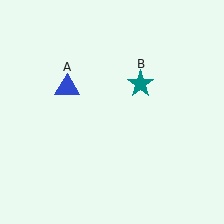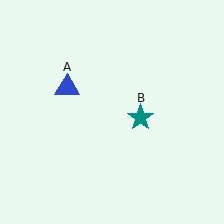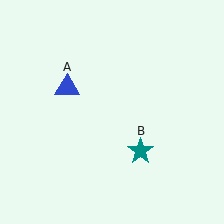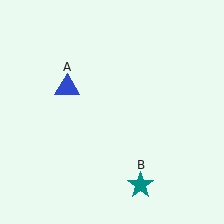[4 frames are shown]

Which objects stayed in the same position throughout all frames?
Blue triangle (object A) remained stationary.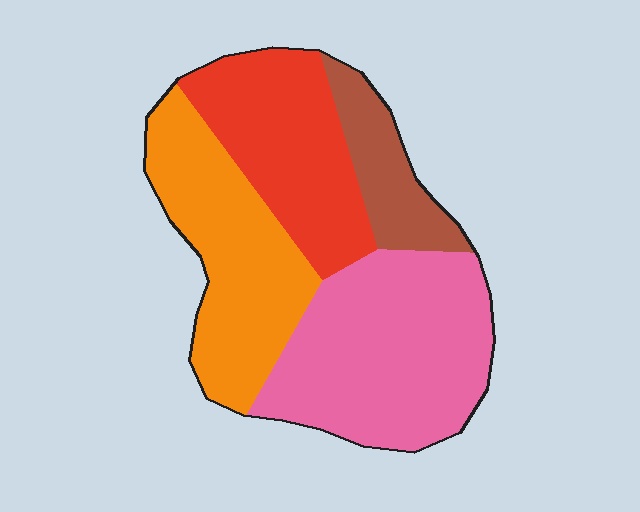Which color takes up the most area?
Pink, at roughly 35%.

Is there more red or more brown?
Red.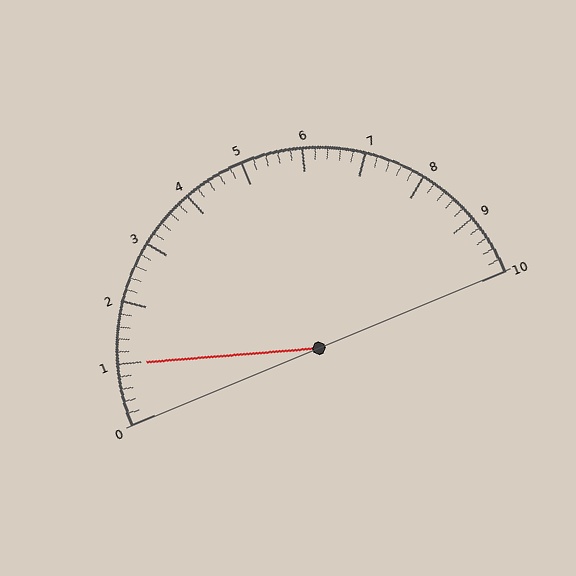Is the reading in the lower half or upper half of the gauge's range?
The reading is in the lower half of the range (0 to 10).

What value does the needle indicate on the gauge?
The needle indicates approximately 1.0.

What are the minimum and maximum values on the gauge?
The gauge ranges from 0 to 10.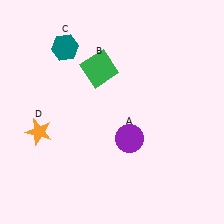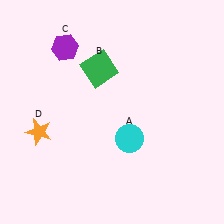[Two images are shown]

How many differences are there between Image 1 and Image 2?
There are 2 differences between the two images.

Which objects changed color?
A changed from purple to cyan. C changed from teal to purple.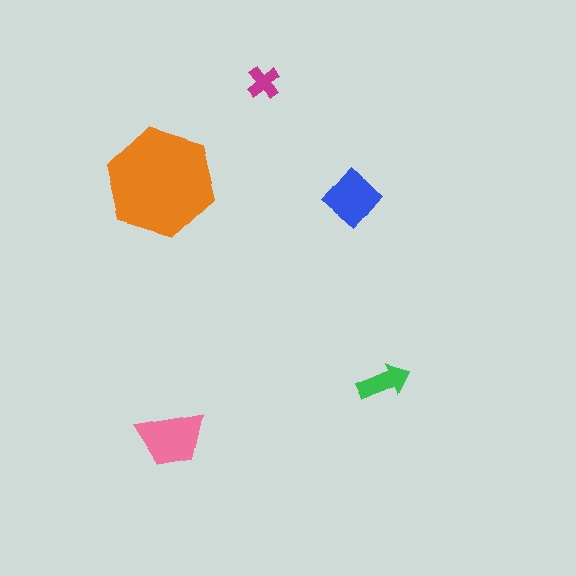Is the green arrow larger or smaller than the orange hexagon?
Smaller.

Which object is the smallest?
The magenta cross.